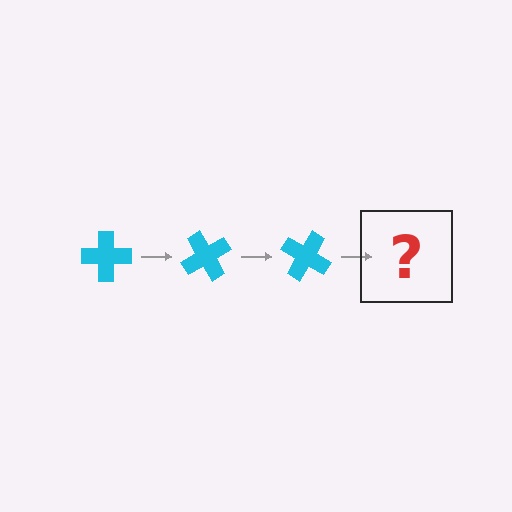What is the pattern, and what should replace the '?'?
The pattern is that the cross rotates 60 degrees each step. The '?' should be a cyan cross rotated 180 degrees.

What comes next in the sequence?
The next element should be a cyan cross rotated 180 degrees.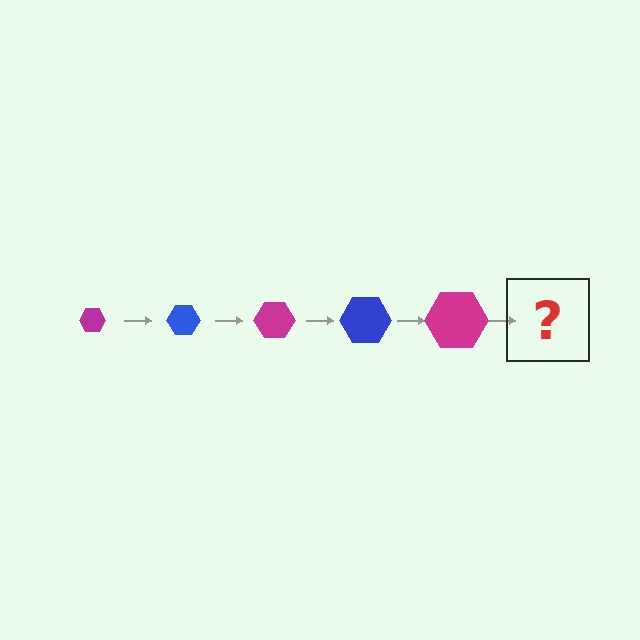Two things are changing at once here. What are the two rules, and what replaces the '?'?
The two rules are that the hexagon grows larger each step and the color cycles through magenta and blue. The '?' should be a blue hexagon, larger than the previous one.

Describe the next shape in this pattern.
It should be a blue hexagon, larger than the previous one.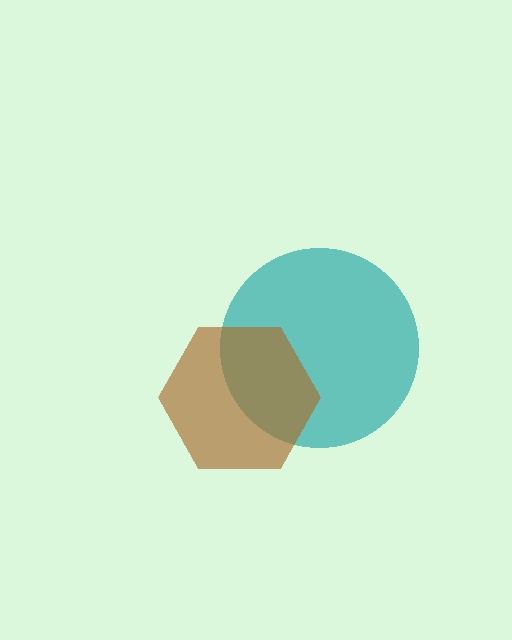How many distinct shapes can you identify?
There are 2 distinct shapes: a teal circle, a brown hexagon.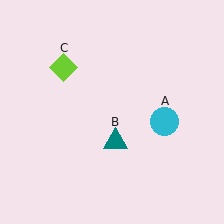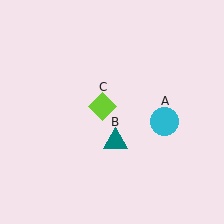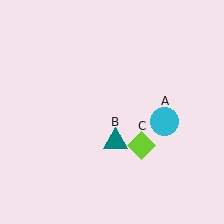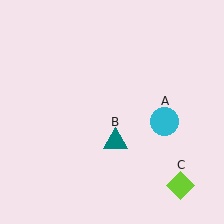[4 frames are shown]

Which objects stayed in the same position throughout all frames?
Cyan circle (object A) and teal triangle (object B) remained stationary.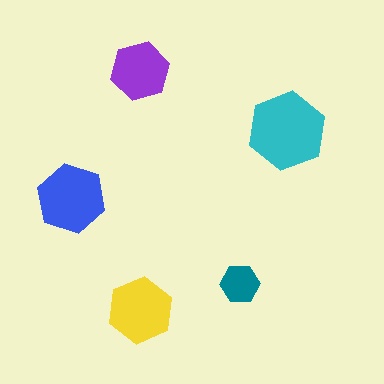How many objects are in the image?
There are 5 objects in the image.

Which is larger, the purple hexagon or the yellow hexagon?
The yellow one.